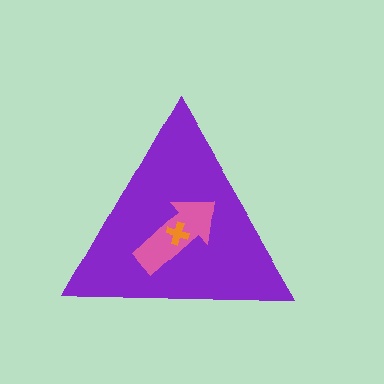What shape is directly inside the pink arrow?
The orange cross.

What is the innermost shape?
The orange cross.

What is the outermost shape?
The purple triangle.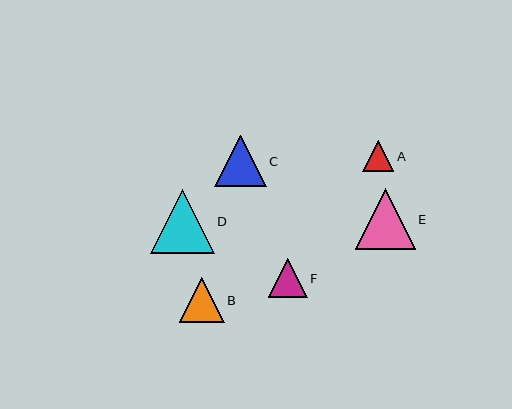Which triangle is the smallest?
Triangle A is the smallest with a size of approximately 31 pixels.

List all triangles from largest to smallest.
From largest to smallest: D, E, C, B, F, A.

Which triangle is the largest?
Triangle D is the largest with a size of approximately 64 pixels.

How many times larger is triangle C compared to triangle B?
Triangle C is approximately 1.2 times the size of triangle B.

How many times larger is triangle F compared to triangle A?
Triangle F is approximately 1.2 times the size of triangle A.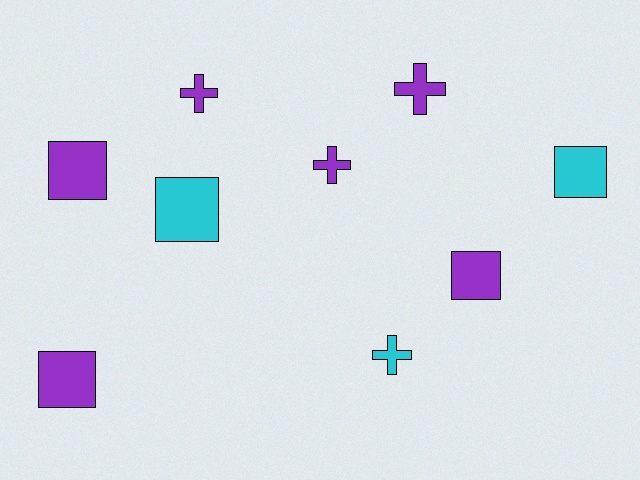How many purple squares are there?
There are 3 purple squares.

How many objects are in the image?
There are 9 objects.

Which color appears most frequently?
Purple, with 6 objects.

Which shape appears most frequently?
Square, with 5 objects.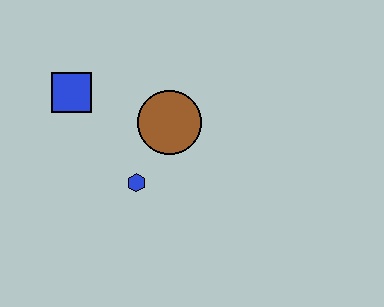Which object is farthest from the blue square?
The blue hexagon is farthest from the blue square.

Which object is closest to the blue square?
The brown circle is closest to the blue square.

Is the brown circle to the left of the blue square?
No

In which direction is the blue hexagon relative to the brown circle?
The blue hexagon is below the brown circle.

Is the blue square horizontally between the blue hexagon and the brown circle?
No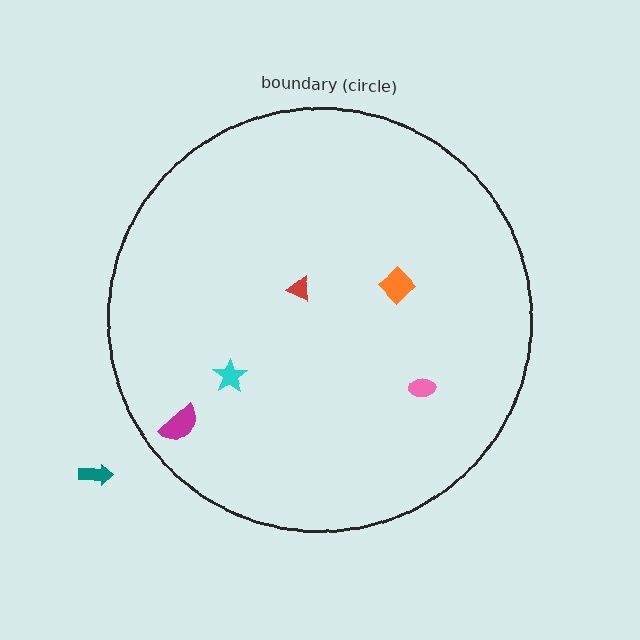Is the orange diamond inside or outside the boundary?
Inside.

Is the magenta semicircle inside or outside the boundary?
Inside.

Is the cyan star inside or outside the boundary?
Inside.